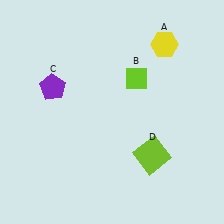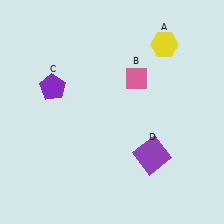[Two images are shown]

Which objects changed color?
B changed from lime to pink. D changed from lime to purple.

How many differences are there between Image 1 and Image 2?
There are 2 differences between the two images.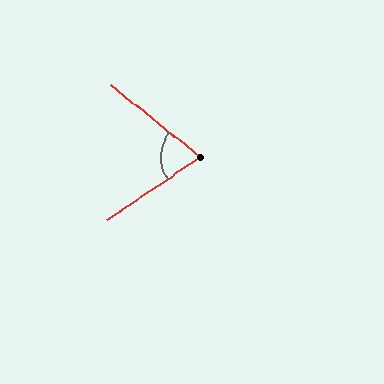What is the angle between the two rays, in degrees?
Approximately 73 degrees.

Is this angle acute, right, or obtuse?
It is acute.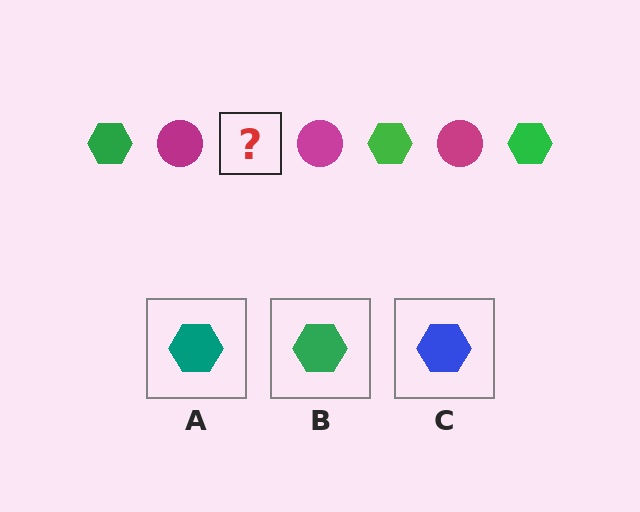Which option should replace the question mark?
Option B.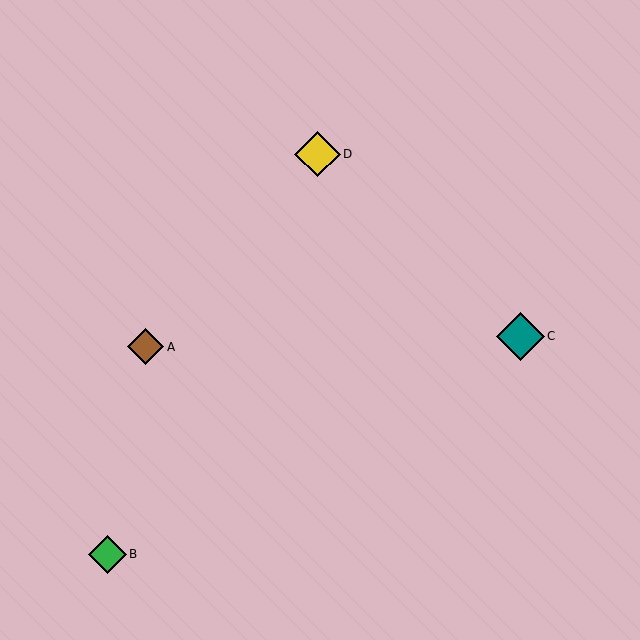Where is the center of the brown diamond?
The center of the brown diamond is at (146, 347).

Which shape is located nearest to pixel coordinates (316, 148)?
The yellow diamond (labeled D) at (318, 154) is nearest to that location.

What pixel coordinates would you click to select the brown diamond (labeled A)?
Click at (146, 347) to select the brown diamond A.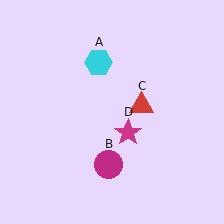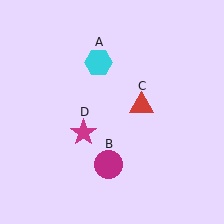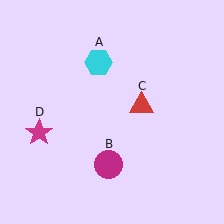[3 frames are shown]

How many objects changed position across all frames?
1 object changed position: magenta star (object D).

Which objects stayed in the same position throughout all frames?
Cyan hexagon (object A) and magenta circle (object B) and red triangle (object C) remained stationary.